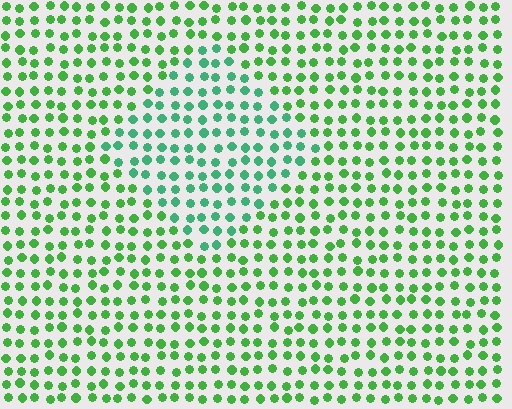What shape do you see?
I see a diamond.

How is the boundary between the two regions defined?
The boundary is defined purely by a slight shift in hue (about 31 degrees). Spacing, size, and orientation are identical on both sides.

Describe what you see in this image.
The image is filled with small green elements in a uniform arrangement. A diamond-shaped region is visible where the elements are tinted to a slightly different hue, forming a subtle color boundary.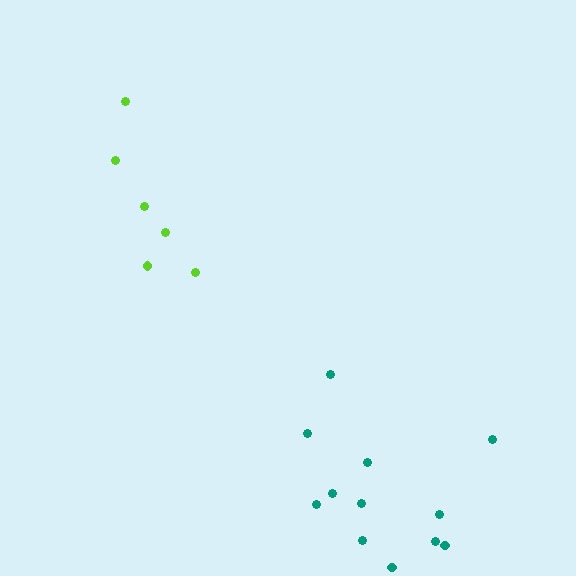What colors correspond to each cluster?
The clusters are colored: teal, lime.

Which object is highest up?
The lime cluster is topmost.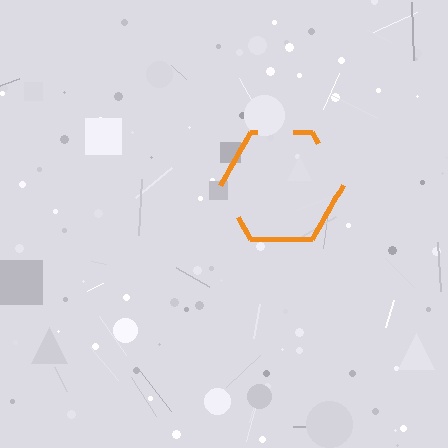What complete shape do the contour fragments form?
The contour fragments form a hexagon.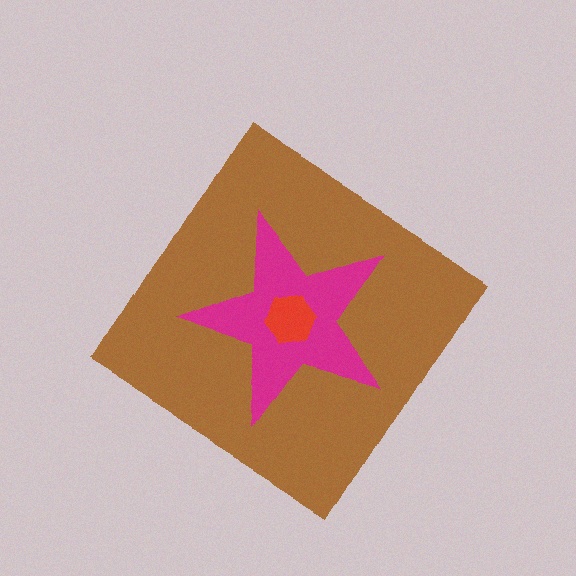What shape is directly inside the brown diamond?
The magenta star.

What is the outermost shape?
The brown diamond.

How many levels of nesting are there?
3.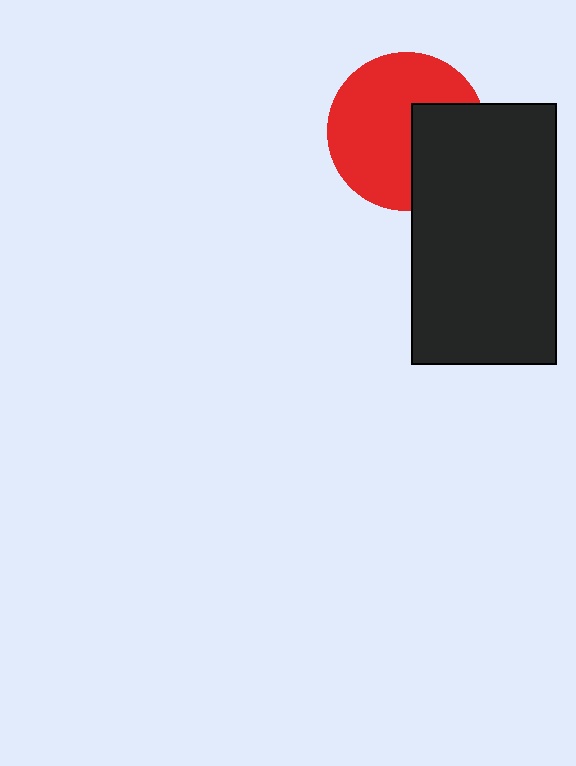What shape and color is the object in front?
The object in front is a black rectangle.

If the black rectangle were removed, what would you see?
You would see the complete red circle.